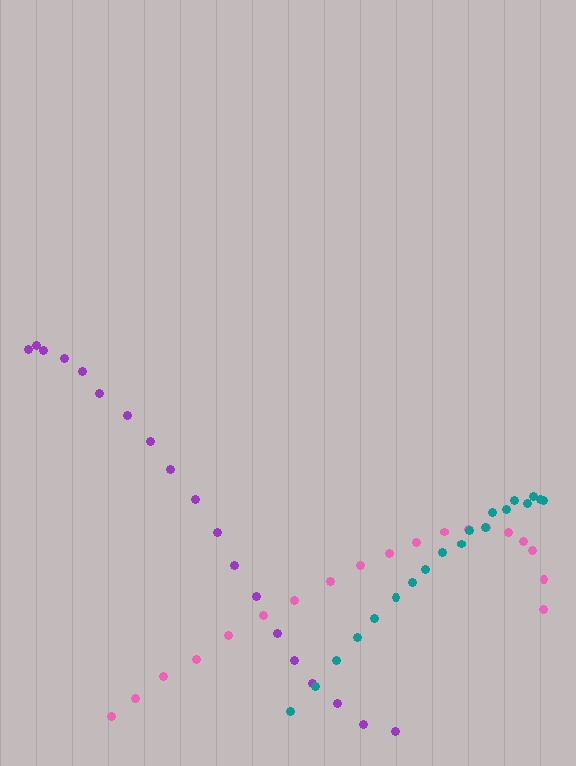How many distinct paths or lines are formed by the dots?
There are 3 distinct paths.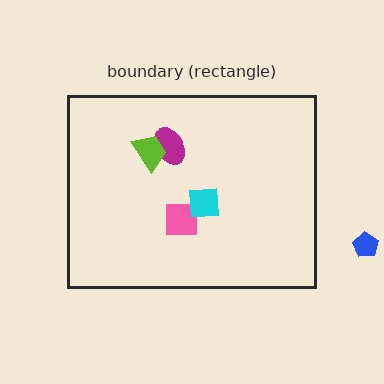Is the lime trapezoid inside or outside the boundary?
Inside.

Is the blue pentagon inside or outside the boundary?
Outside.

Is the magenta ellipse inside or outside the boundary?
Inside.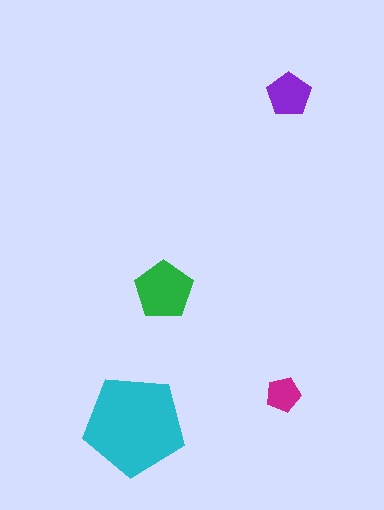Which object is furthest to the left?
The cyan pentagon is leftmost.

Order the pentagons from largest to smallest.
the cyan one, the green one, the purple one, the magenta one.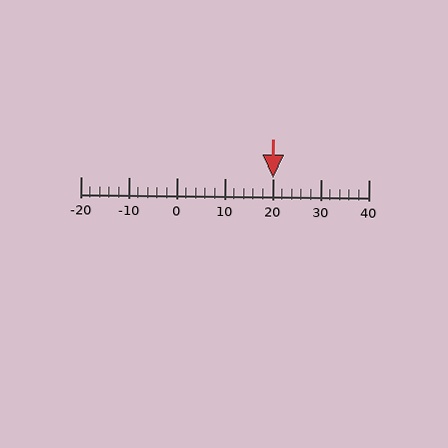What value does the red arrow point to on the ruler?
The red arrow points to approximately 20.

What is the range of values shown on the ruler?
The ruler shows values from -20 to 40.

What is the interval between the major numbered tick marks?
The major tick marks are spaced 10 units apart.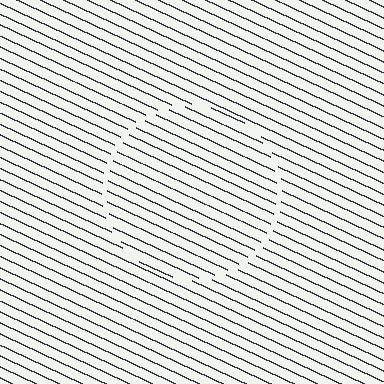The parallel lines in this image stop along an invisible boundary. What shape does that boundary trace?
An illusory circle. The interior of the shape contains the same grating, shifted by half a period — the contour is defined by the phase discontinuity where line-ends from the inner and outer gratings abut.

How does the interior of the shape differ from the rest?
The interior of the shape contains the same grating, shifted by half a period — the contour is defined by the phase discontinuity where line-ends from the inner and outer gratings abut.